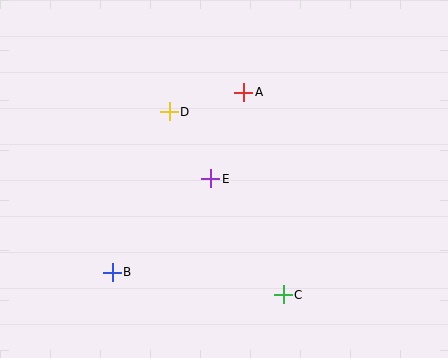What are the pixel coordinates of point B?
Point B is at (112, 272).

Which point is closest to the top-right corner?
Point A is closest to the top-right corner.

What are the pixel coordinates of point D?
Point D is at (169, 112).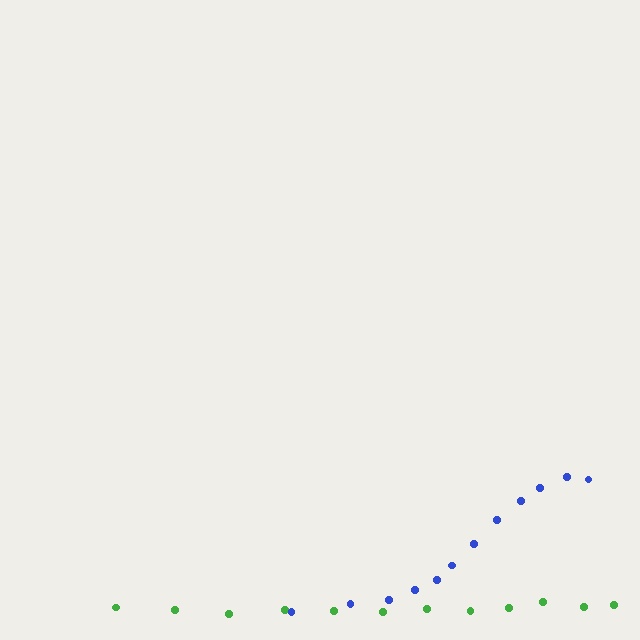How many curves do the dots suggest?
There are 2 distinct paths.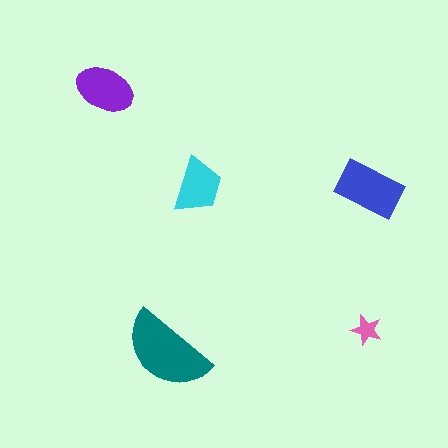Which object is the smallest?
The pink star.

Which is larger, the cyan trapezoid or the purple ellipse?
The purple ellipse.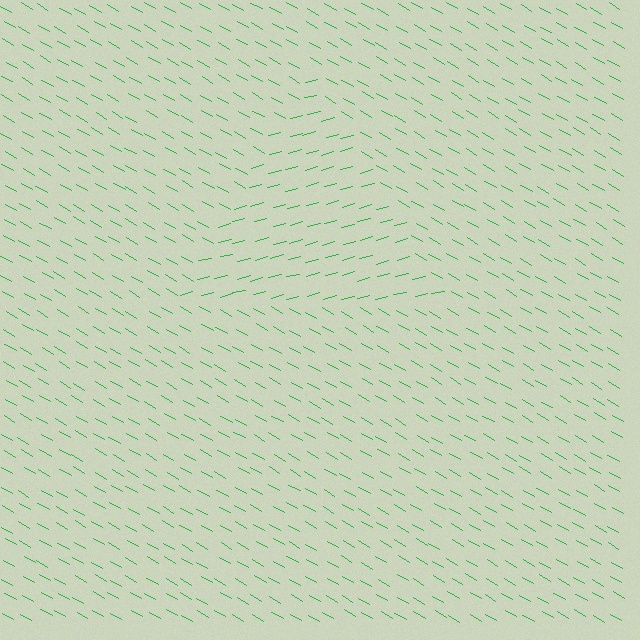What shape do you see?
I see a triangle.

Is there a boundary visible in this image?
Yes, there is a texture boundary formed by a change in line orientation.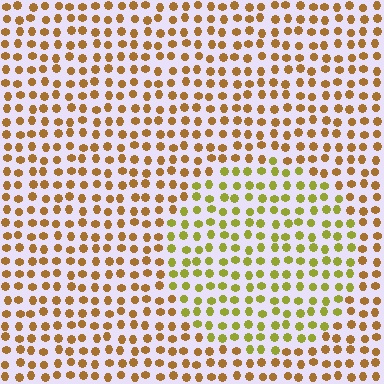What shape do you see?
I see a circle.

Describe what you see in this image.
The image is filled with small brown elements in a uniform arrangement. A circle-shaped region is visible where the elements are tinted to a slightly different hue, forming a subtle color boundary.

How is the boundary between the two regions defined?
The boundary is defined purely by a slight shift in hue (about 37 degrees). Spacing, size, and orientation are identical on both sides.